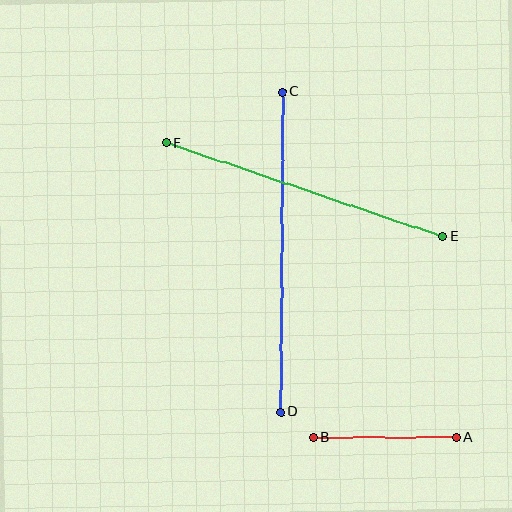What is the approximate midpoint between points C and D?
The midpoint is at approximately (282, 252) pixels.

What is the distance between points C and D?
The distance is approximately 320 pixels.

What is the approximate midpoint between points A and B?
The midpoint is at approximately (385, 437) pixels.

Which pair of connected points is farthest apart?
Points C and D are farthest apart.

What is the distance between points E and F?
The distance is approximately 291 pixels.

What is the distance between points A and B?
The distance is approximately 143 pixels.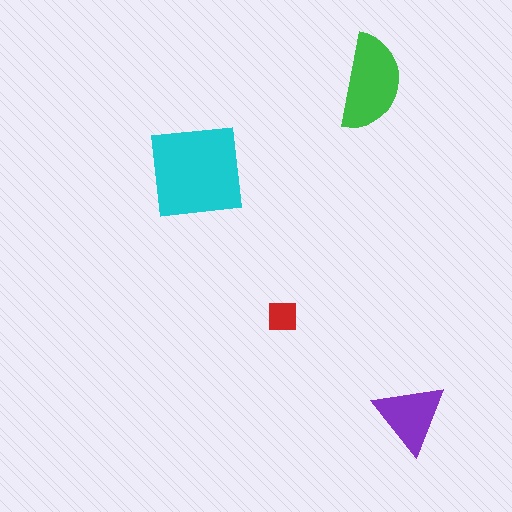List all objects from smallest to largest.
The red square, the purple triangle, the green semicircle, the cyan square.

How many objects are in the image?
There are 4 objects in the image.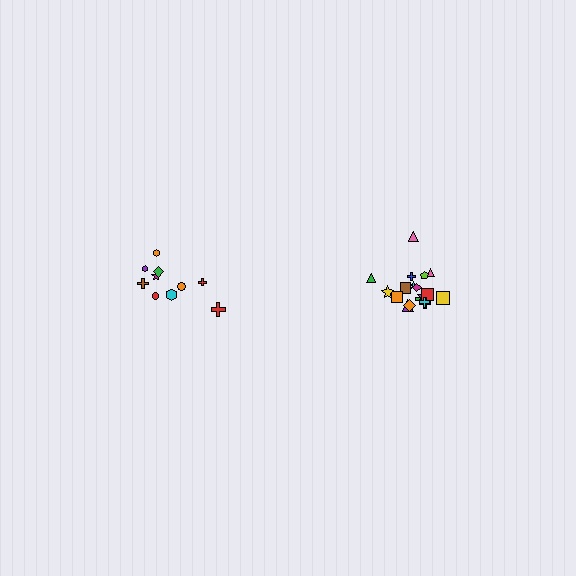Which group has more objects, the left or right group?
The right group.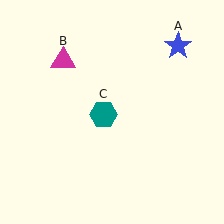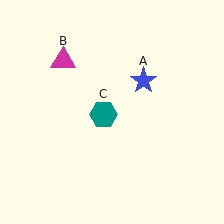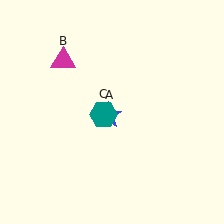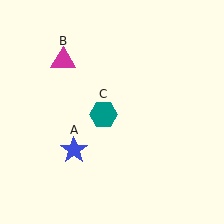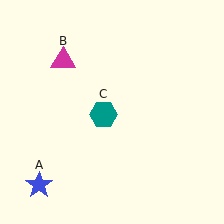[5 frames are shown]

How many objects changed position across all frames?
1 object changed position: blue star (object A).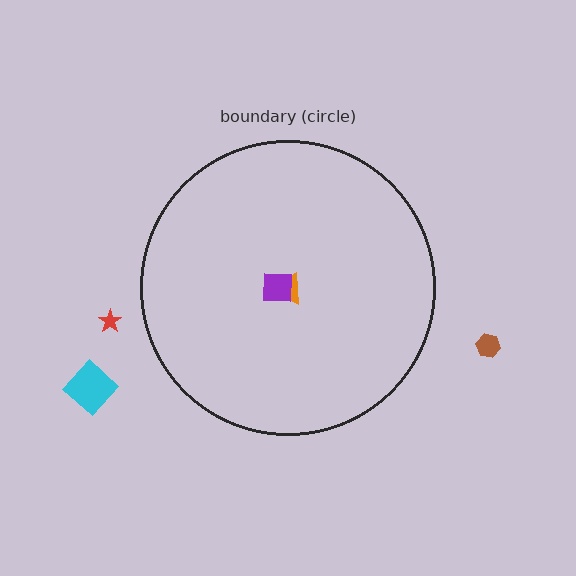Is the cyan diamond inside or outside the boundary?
Outside.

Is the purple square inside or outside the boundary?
Inside.